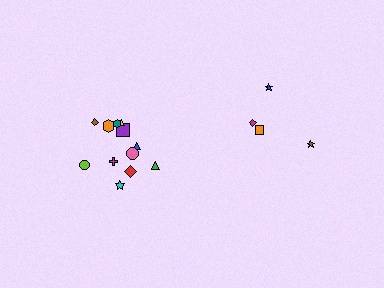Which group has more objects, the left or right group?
The left group.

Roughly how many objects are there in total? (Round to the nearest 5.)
Roughly 15 objects in total.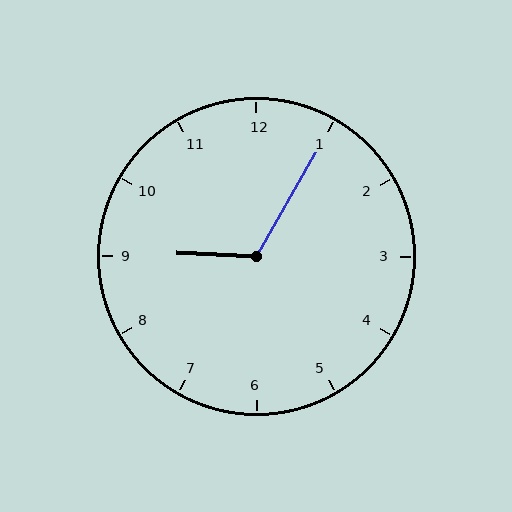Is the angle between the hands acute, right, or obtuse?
It is obtuse.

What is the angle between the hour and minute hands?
Approximately 118 degrees.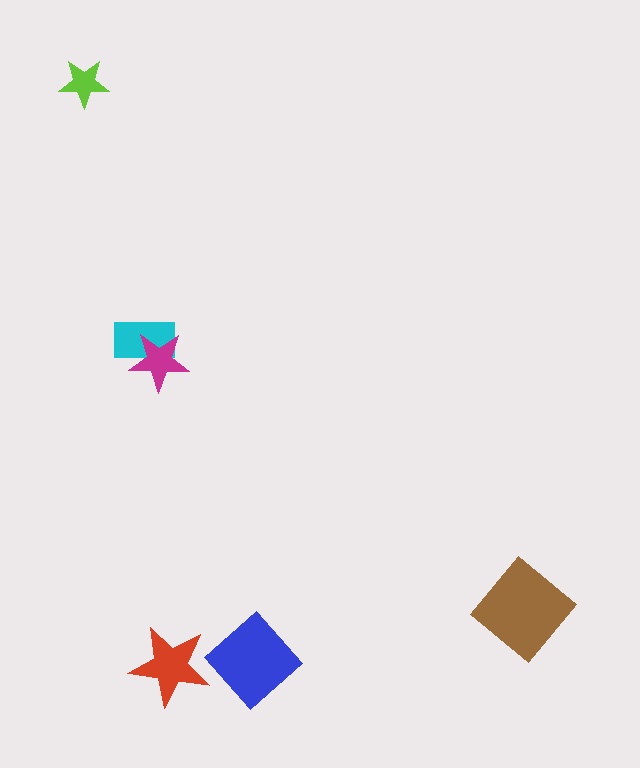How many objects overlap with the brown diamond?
0 objects overlap with the brown diamond.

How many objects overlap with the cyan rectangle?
1 object overlaps with the cyan rectangle.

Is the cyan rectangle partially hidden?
Yes, it is partially covered by another shape.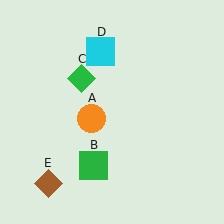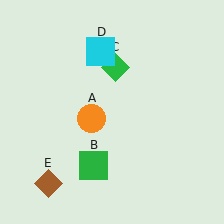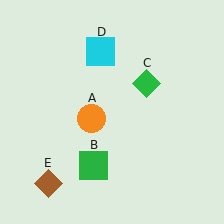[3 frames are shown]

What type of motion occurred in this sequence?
The green diamond (object C) rotated clockwise around the center of the scene.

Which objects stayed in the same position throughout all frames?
Orange circle (object A) and green square (object B) and cyan square (object D) and brown diamond (object E) remained stationary.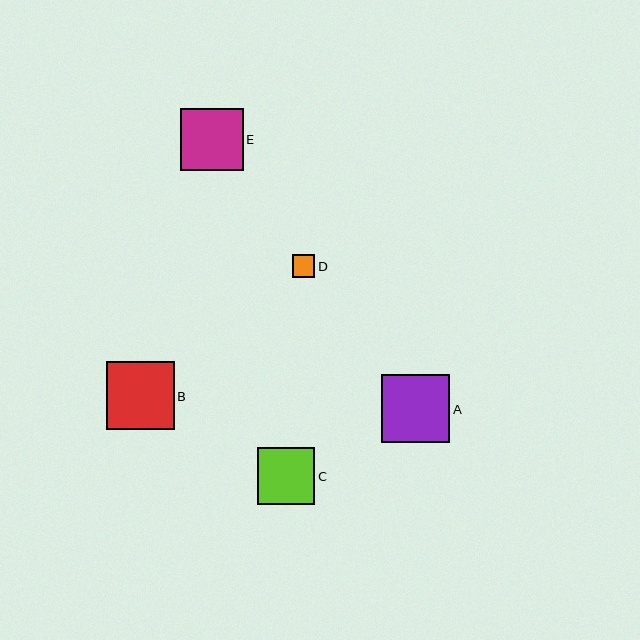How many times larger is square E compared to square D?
Square E is approximately 2.8 times the size of square D.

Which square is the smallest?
Square D is the smallest with a size of approximately 22 pixels.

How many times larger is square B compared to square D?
Square B is approximately 3.0 times the size of square D.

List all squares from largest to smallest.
From largest to smallest: A, B, E, C, D.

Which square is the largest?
Square A is the largest with a size of approximately 68 pixels.